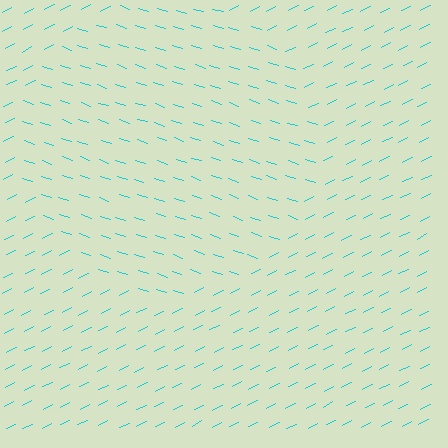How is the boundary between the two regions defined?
The boundary is defined purely by a change in line orientation (approximately 45 degrees difference). All lines are the same color and thickness.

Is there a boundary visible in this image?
Yes, there is a texture boundary formed by a change in line orientation.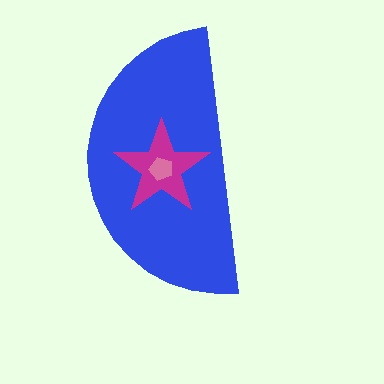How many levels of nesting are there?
3.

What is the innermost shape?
The pink pentagon.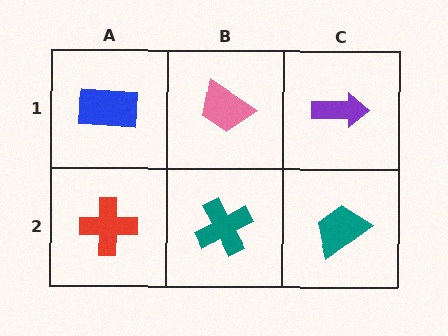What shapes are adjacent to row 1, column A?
A red cross (row 2, column A), a pink trapezoid (row 1, column B).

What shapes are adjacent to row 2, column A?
A blue rectangle (row 1, column A), a teal cross (row 2, column B).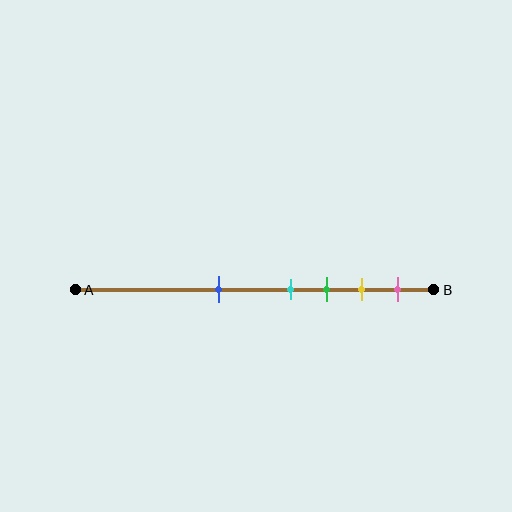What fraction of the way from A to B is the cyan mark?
The cyan mark is approximately 60% (0.6) of the way from A to B.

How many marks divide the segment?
There are 5 marks dividing the segment.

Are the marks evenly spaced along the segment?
No, the marks are not evenly spaced.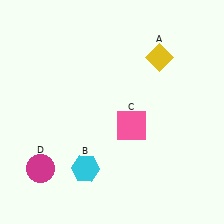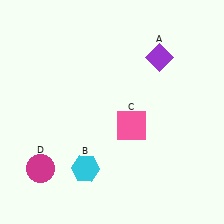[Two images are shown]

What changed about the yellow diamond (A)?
In Image 1, A is yellow. In Image 2, it changed to purple.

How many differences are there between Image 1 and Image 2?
There is 1 difference between the two images.